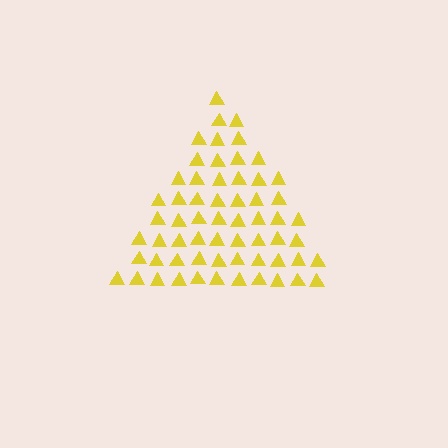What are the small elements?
The small elements are triangles.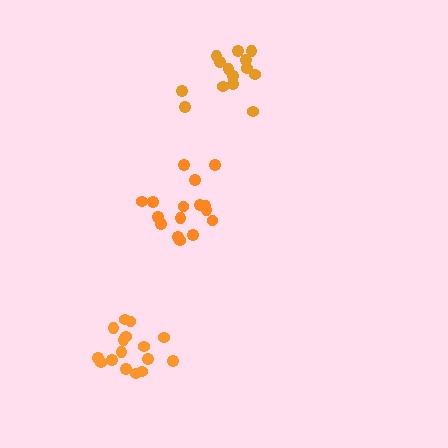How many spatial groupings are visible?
There are 3 spatial groupings.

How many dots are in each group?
Group 1: 16 dots, Group 2: 16 dots, Group 3: 14 dots (46 total).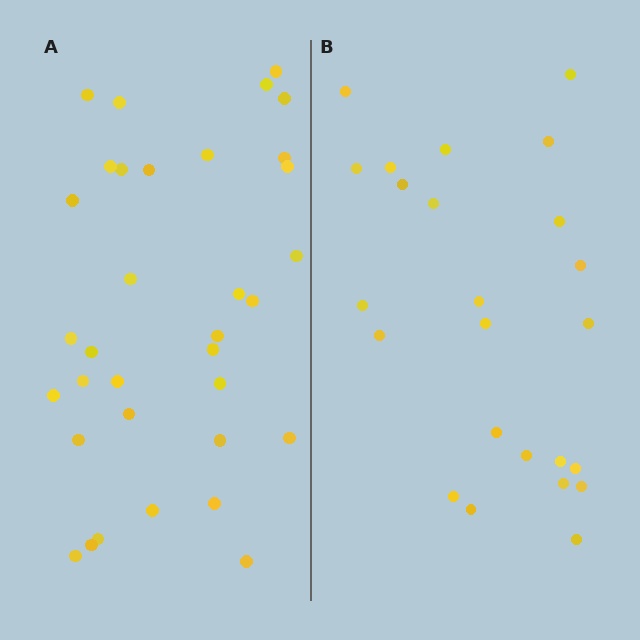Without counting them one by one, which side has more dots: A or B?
Region A (the left region) has more dots.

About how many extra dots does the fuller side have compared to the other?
Region A has roughly 10 or so more dots than region B.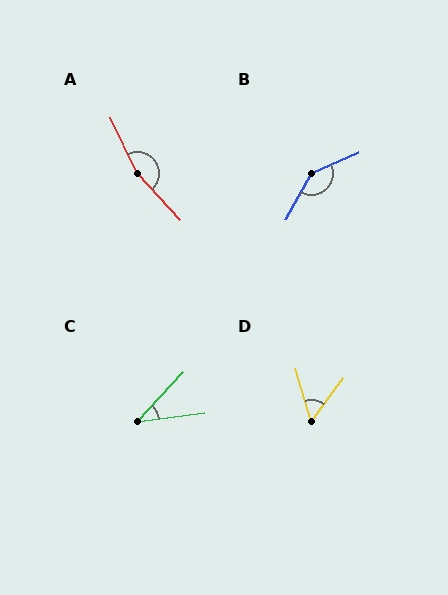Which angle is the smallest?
C, at approximately 39 degrees.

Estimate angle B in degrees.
Approximately 143 degrees.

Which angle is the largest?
A, at approximately 163 degrees.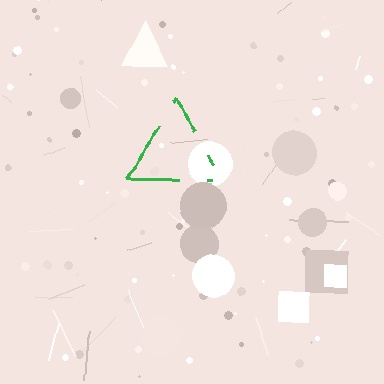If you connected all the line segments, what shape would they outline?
They would outline a triangle.